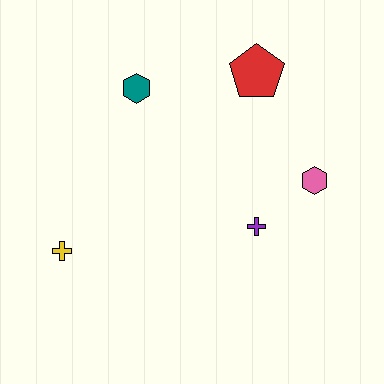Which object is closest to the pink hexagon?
The purple cross is closest to the pink hexagon.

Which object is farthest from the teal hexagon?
The pink hexagon is farthest from the teal hexagon.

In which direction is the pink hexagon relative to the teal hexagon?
The pink hexagon is to the right of the teal hexagon.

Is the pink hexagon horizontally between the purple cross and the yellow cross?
No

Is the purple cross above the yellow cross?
Yes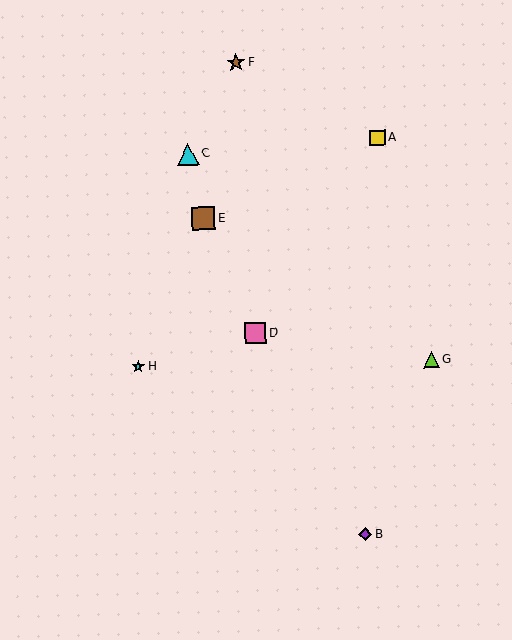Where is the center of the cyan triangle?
The center of the cyan triangle is at (188, 154).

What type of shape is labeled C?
Shape C is a cyan triangle.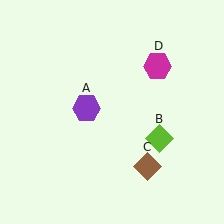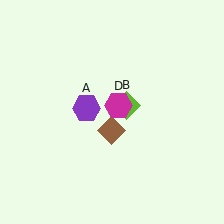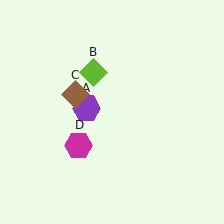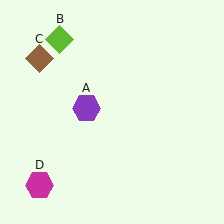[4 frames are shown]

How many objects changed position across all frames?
3 objects changed position: lime diamond (object B), brown diamond (object C), magenta hexagon (object D).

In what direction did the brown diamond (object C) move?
The brown diamond (object C) moved up and to the left.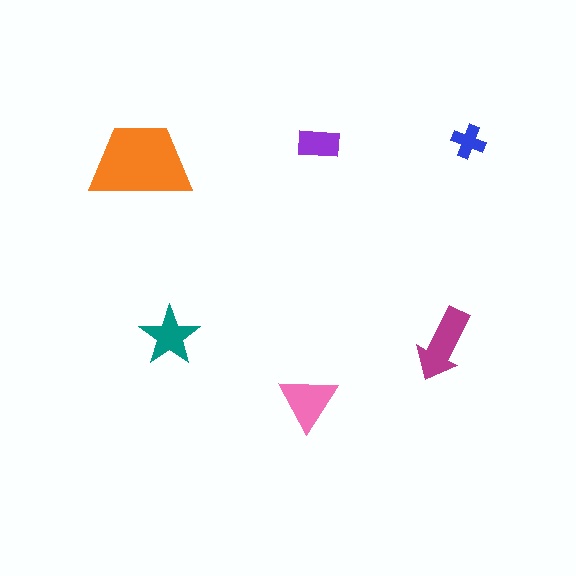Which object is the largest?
The orange trapezoid.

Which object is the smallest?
The blue cross.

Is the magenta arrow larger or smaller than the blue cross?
Larger.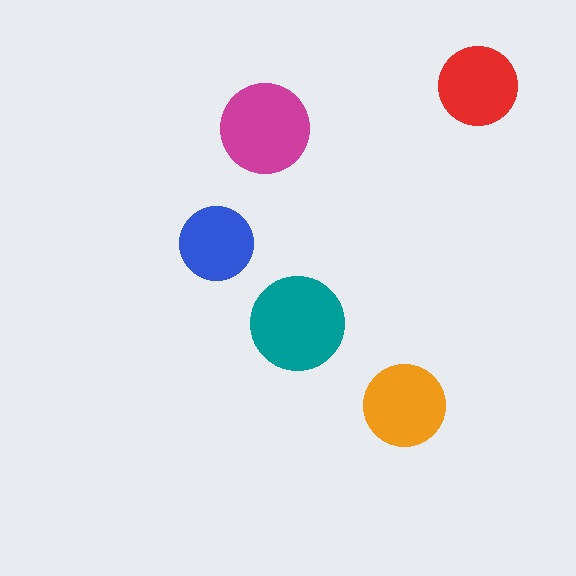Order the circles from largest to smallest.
the teal one, the magenta one, the orange one, the red one, the blue one.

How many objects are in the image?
There are 5 objects in the image.